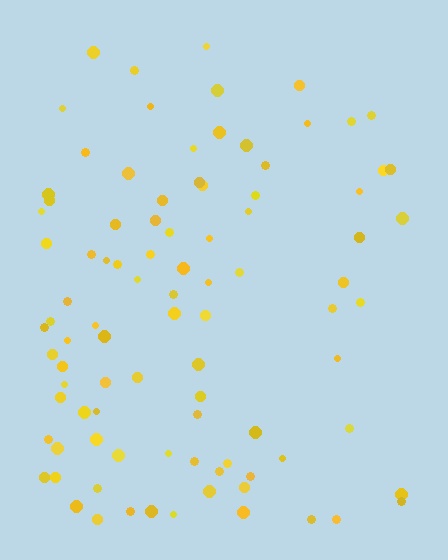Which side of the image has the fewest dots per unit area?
The right.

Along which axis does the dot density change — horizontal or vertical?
Horizontal.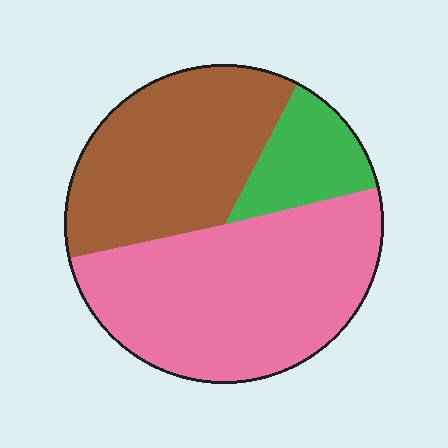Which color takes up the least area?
Green, at roughly 15%.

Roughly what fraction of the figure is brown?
Brown takes up about three eighths (3/8) of the figure.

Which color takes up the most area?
Pink, at roughly 50%.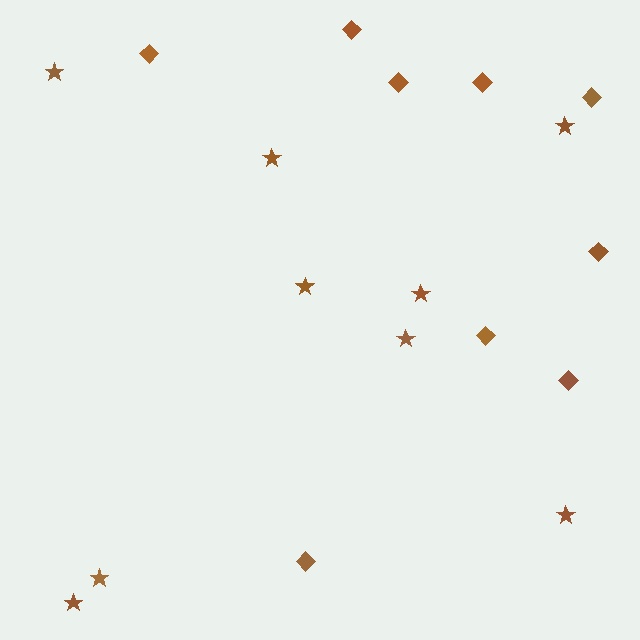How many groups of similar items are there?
There are 2 groups: one group of stars (9) and one group of diamonds (9).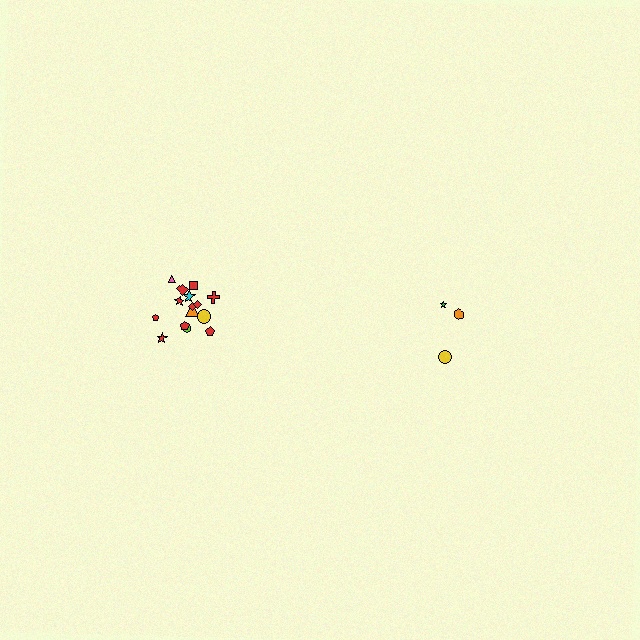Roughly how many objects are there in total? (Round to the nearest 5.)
Roughly 20 objects in total.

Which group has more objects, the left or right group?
The left group.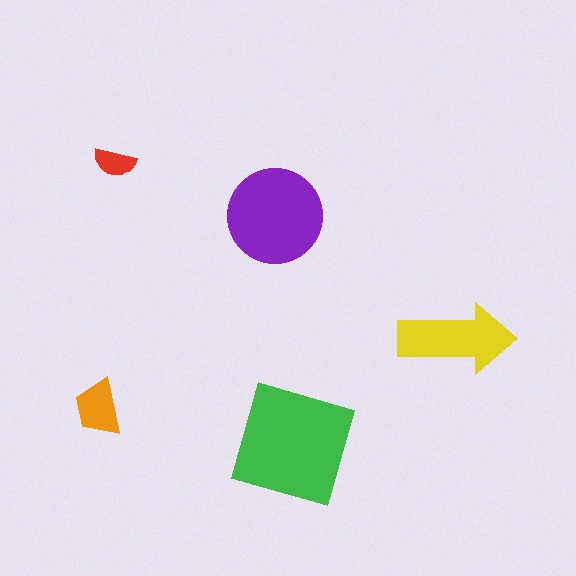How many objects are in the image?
There are 5 objects in the image.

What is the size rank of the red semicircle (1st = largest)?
5th.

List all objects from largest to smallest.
The green square, the purple circle, the yellow arrow, the orange trapezoid, the red semicircle.